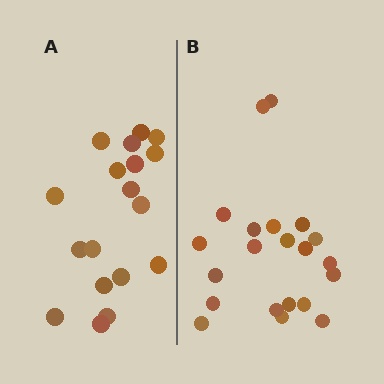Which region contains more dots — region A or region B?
Region B (the right region) has more dots.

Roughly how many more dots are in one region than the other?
Region B has just a few more — roughly 2 or 3 more dots than region A.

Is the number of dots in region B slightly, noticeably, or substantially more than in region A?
Region B has only slightly more — the two regions are fairly close. The ratio is roughly 1.2 to 1.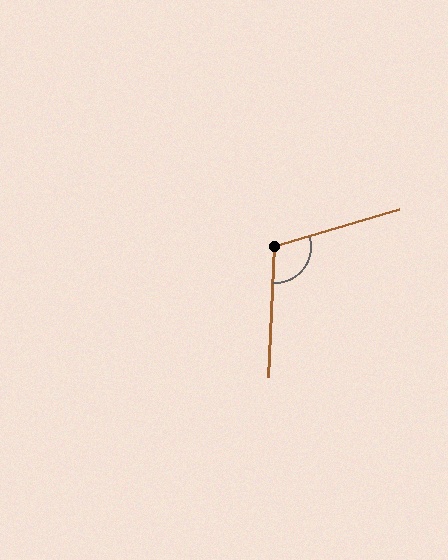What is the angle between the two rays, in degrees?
Approximately 110 degrees.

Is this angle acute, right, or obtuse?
It is obtuse.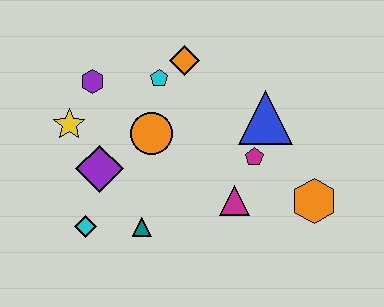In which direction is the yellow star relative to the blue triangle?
The yellow star is to the left of the blue triangle.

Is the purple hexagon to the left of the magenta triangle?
Yes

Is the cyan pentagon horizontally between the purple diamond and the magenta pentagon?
Yes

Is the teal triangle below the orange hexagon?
Yes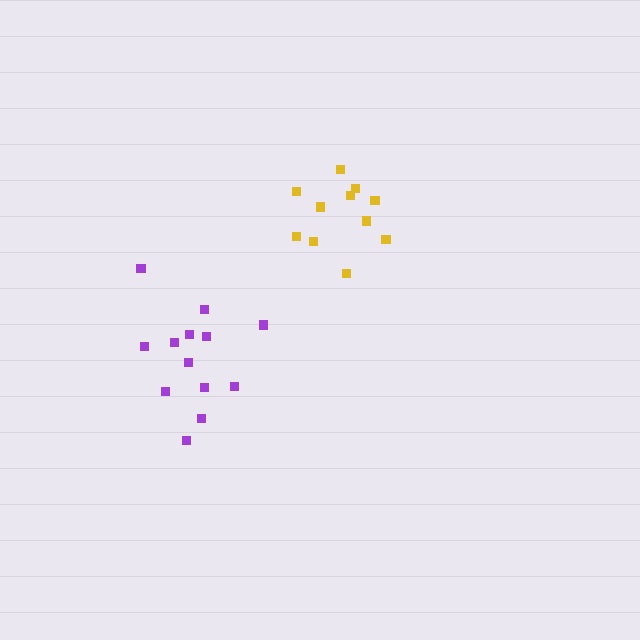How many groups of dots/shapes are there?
There are 2 groups.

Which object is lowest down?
The purple cluster is bottommost.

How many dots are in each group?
Group 1: 11 dots, Group 2: 13 dots (24 total).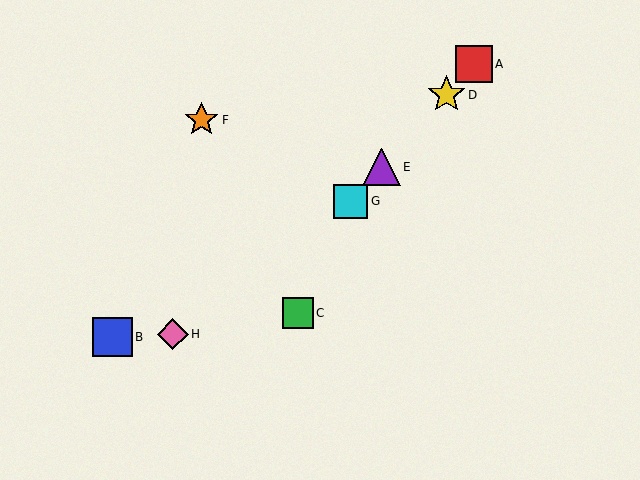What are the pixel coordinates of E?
Object E is at (382, 167).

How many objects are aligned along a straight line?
4 objects (A, D, E, G) are aligned along a straight line.